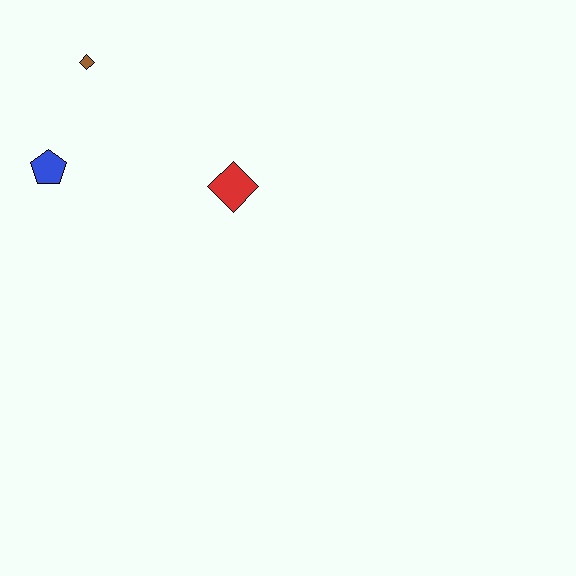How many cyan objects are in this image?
There are no cyan objects.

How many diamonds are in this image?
There are 2 diamonds.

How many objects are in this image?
There are 3 objects.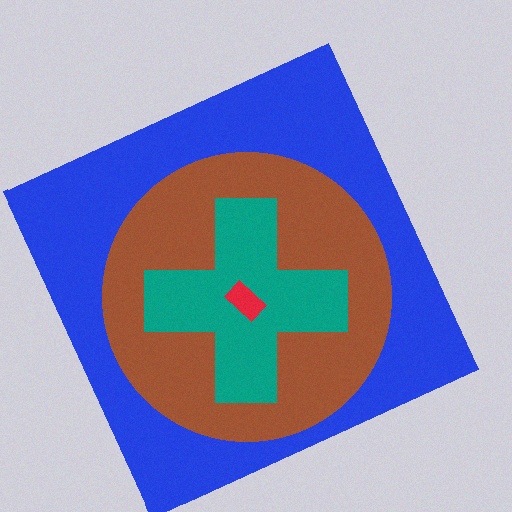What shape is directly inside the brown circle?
The teal cross.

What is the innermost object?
The red rectangle.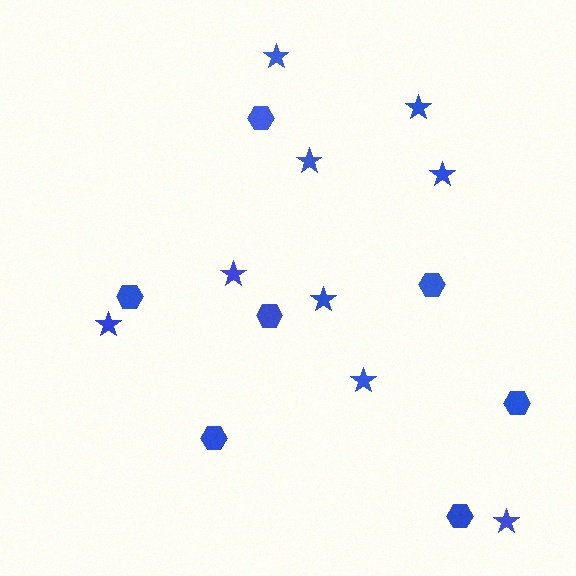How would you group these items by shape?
There are 2 groups: one group of stars (9) and one group of hexagons (7).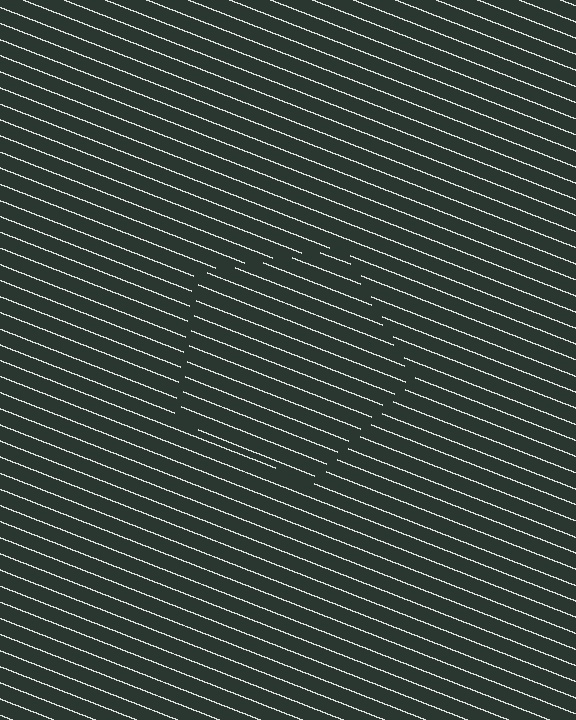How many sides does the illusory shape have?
5 sides — the line-ends trace a pentagon.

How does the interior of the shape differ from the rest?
The interior of the shape contains the same grating, shifted by half a period — the contour is defined by the phase discontinuity where line-ends from the inner and outer gratings abut.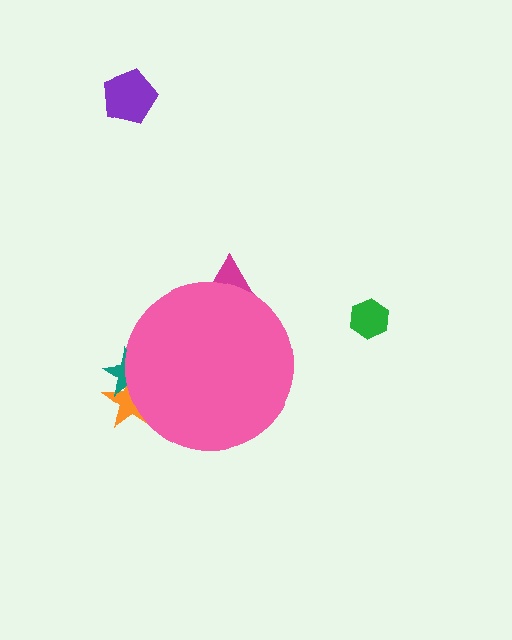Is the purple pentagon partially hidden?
No, the purple pentagon is fully visible.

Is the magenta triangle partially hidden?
Yes, the magenta triangle is partially hidden behind the pink circle.